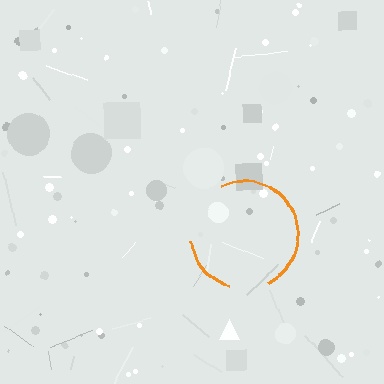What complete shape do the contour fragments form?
The contour fragments form a circle.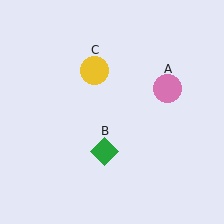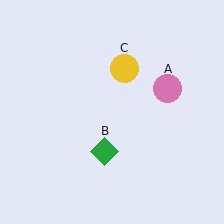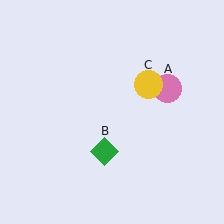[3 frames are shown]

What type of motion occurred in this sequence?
The yellow circle (object C) rotated clockwise around the center of the scene.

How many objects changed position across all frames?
1 object changed position: yellow circle (object C).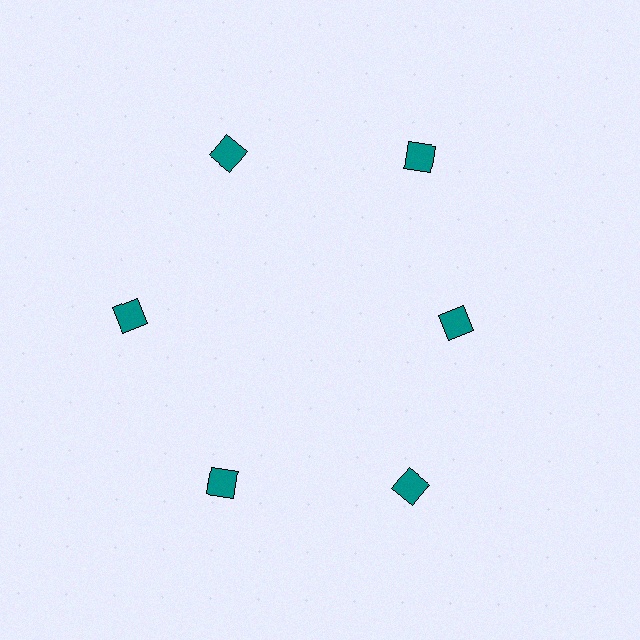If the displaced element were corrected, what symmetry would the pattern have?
It would have 6-fold rotational symmetry — the pattern would map onto itself every 60 degrees.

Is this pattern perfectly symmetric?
No. The 6 teal diamonds are arranged in a ring, but one element near the 3 o'clock position is pulled inward toward the center, breaking the 6-fold rotational symmetry.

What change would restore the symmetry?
The symmetry would be restored by moving it outward, back onto the ring so that all 6 diamonds sit at equal angles and equal distance from the center.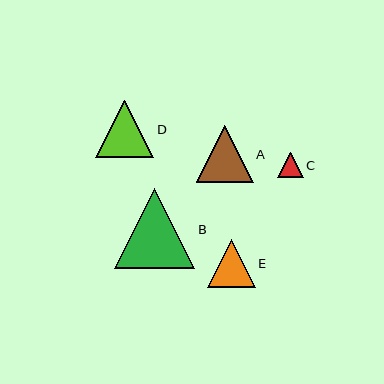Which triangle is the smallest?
Triangle C is the smallest with a size of approximately 25 pixels.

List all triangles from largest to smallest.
From largest to smallest: B, D, A, E, C.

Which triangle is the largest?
Triangle B is the largest with a size of approximately 80 pixels.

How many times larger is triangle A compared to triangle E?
Triangle A is approximately 1.2 times the size of triangle E.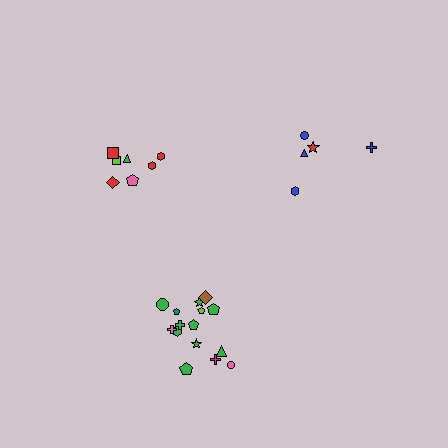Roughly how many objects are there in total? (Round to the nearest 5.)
Roughly 25 objects in total.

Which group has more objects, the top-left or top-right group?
The top-left group.